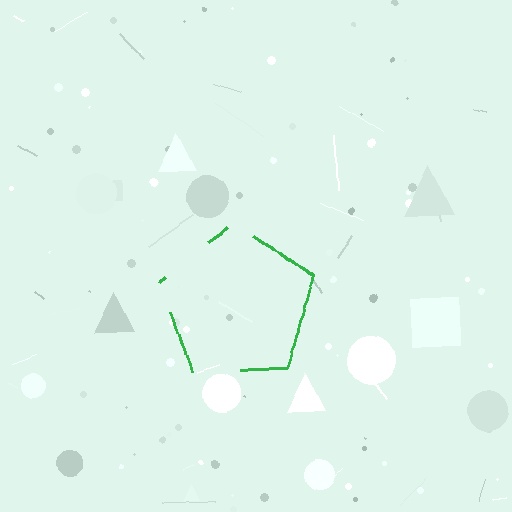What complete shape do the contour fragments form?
The contour fragments form a pentagon.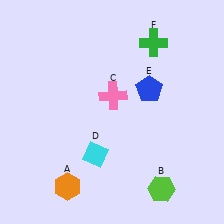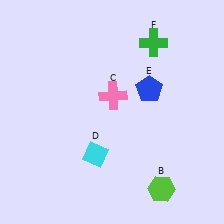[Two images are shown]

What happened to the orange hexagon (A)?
The orange hexagon (A) was removed in Image 2. It was in the bottom-left area of Image 1.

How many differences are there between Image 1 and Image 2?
There is 1 difference between the two images.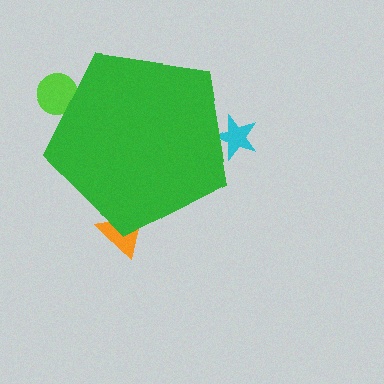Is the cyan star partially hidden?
Yes, the cyan star is partially hidden behind the green pentagon.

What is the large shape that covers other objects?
A green pentagon.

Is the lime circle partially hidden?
Yes, the lime circle is partially hidden behind the green pentagon.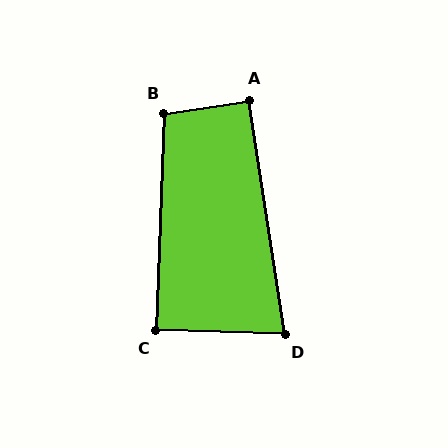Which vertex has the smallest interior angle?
D, at approximately 80 degrees.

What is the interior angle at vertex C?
Approximately 90 degrees (approximately right).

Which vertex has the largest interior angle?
B, at approximately 100 degrees.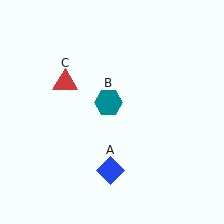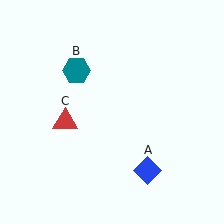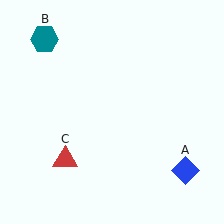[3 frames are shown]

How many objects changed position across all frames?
3 objects changed position: blue diamond (object A), teal hexagon (object B), red triangle (object C).